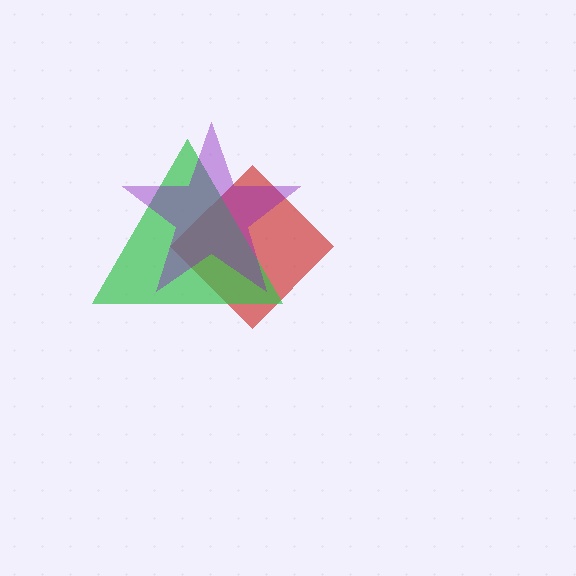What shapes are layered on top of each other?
The layered shapes are: a red diamond, a green triangle, a purple star.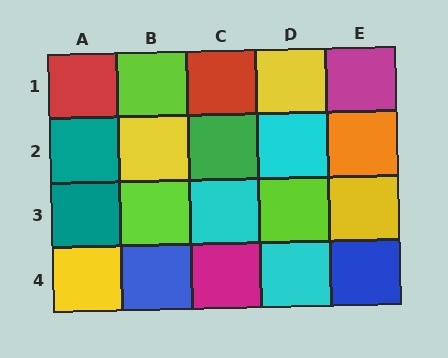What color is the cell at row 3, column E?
Yellow.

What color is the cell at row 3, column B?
Lime.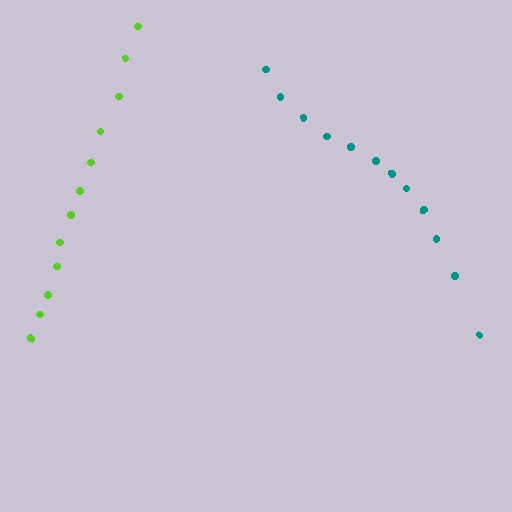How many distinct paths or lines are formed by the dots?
There are 2 distinct paths.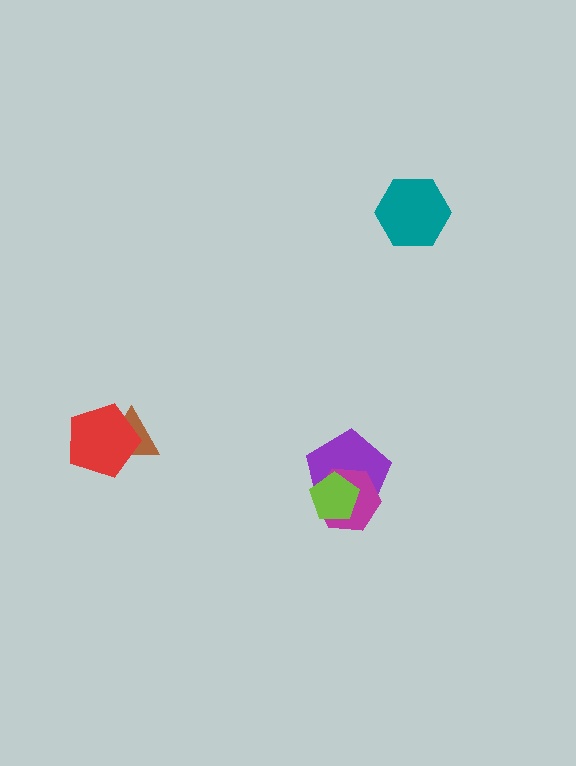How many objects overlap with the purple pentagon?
2 objects overlap with the purple pentagon.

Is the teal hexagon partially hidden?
No, no other shape covers it.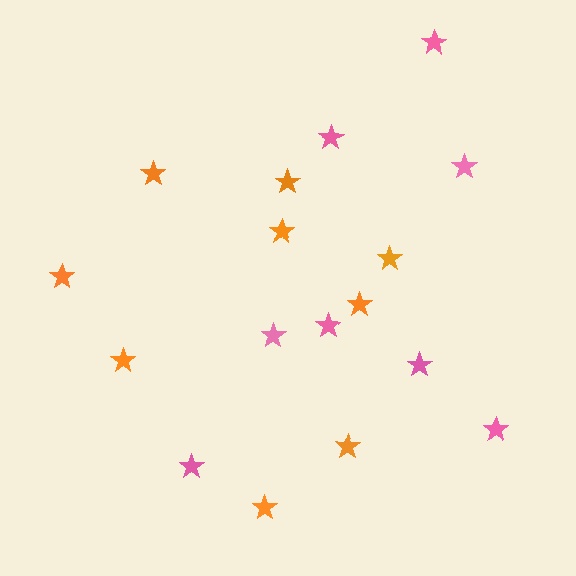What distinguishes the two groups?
There are 2 groups: one group of pink stars (8) and one group of orange stars (9).